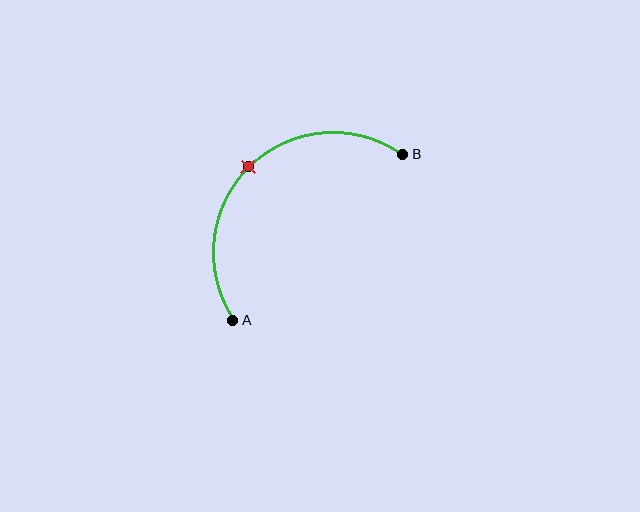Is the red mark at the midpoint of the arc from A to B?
Yes. The red mark lies on the arc at equal arc-length from both A and B — it is the arc midpoint.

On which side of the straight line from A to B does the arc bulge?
The arc bulges above and to the left of the straight line connecting A and B.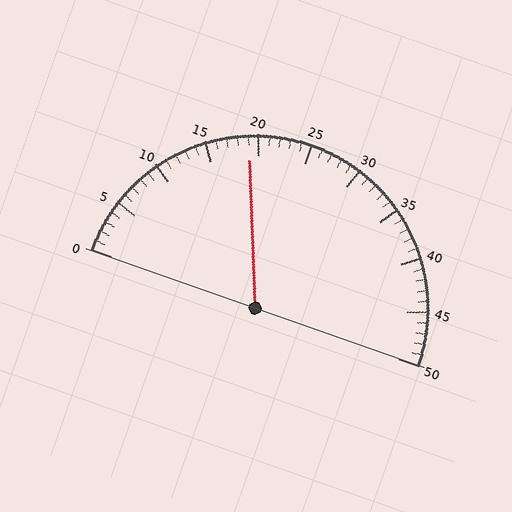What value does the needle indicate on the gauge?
The needle indicates approximately 19.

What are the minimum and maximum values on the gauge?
The gauge ranges from 0 to 50.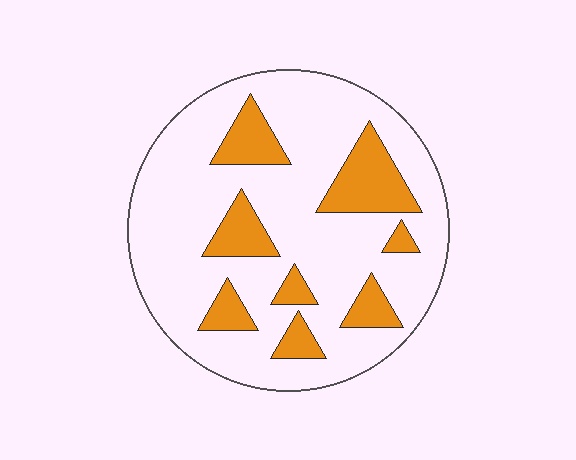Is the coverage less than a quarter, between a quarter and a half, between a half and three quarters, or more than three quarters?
Less than a quarter.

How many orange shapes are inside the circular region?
8.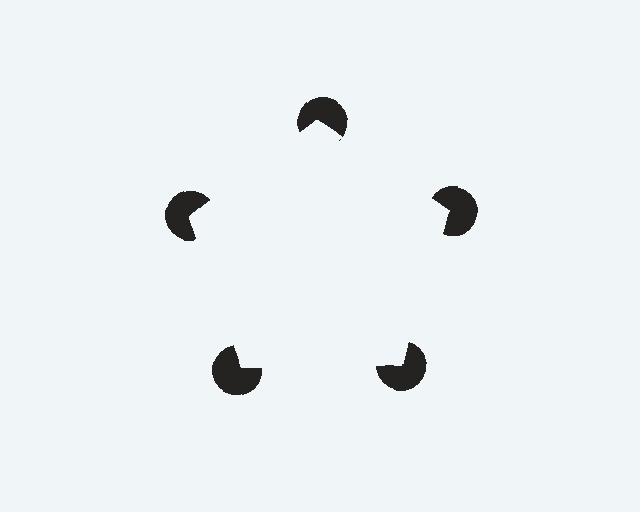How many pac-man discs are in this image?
There are 5 — one at each vertex of the illusory pentagon.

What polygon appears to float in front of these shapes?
An illusory pentagon — its edges are inferred from the aligned wedge cuts in the pac-man discs, not physically drawn.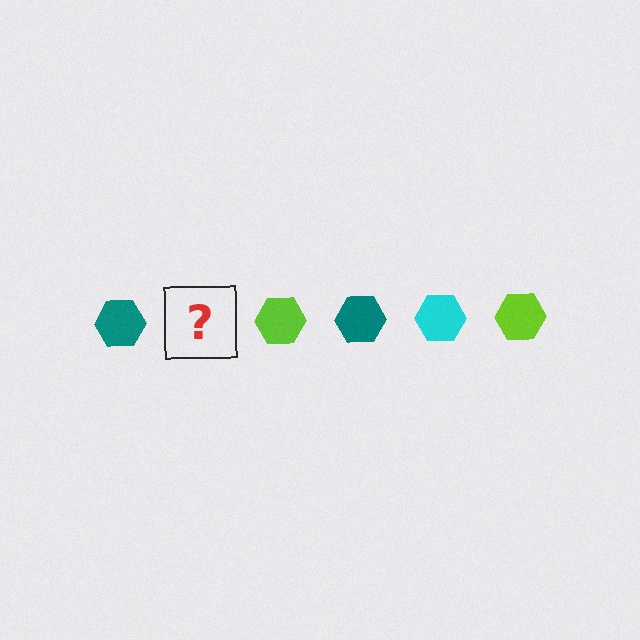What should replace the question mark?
The question mark should be replaced with a cyan hexagon.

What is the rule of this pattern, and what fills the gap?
The rule is that the pattern cycles through teal, cyan, lime hexagons. The gap should be filled with a cyan hexagon.